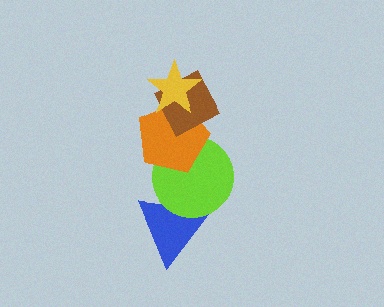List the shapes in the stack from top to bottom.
From top to bottom: the yellow star, the brown diamond, the orange pentagon, the lime circle, the blue triangle.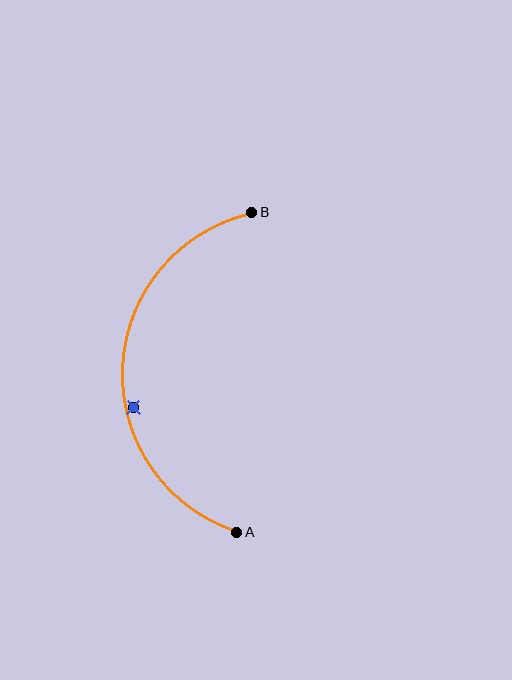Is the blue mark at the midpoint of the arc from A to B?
No — the blue mark does not lie on the arc at all. It sits slightly inside the curve.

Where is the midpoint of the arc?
The arc midpoint is the point on the curve farthest from the straight line joining A and B. It sits to the left of that line.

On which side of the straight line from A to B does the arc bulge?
The arc bulges to the left of the straight line connecting A and B.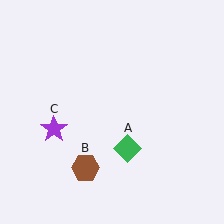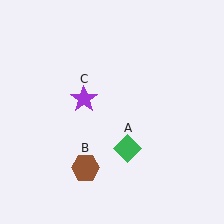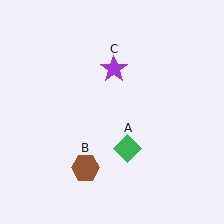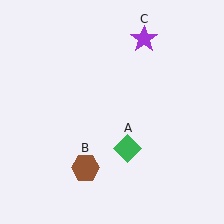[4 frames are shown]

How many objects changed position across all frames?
1 object changed position: purple star (object C).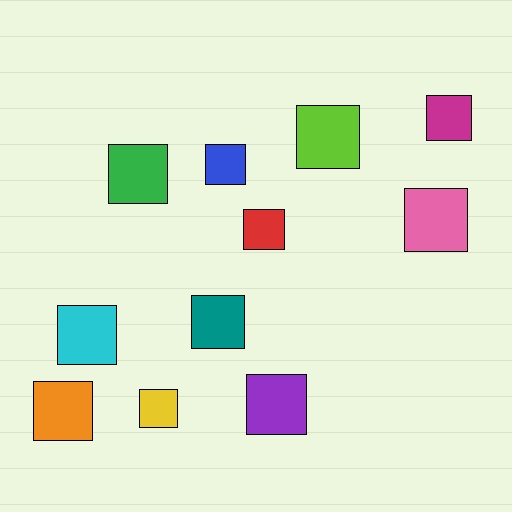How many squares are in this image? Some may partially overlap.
There are 11 squares.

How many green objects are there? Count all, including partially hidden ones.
There is 1 green object.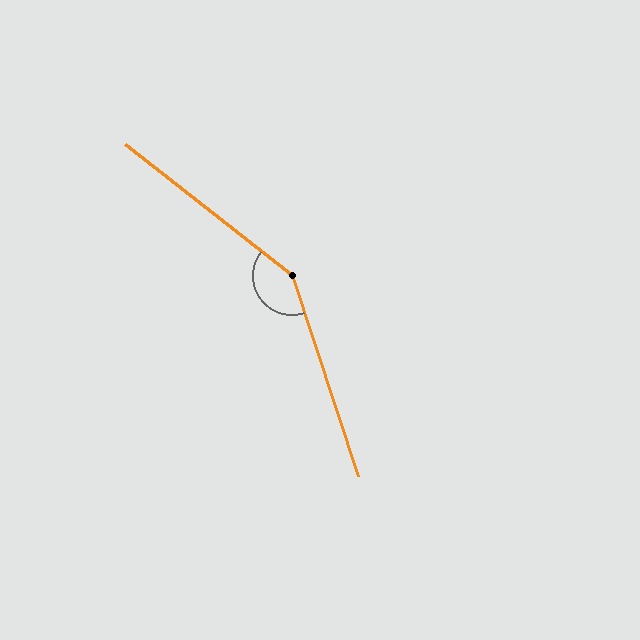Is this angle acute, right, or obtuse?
It is obtuse.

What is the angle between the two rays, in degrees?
Approximately 146 degrees.